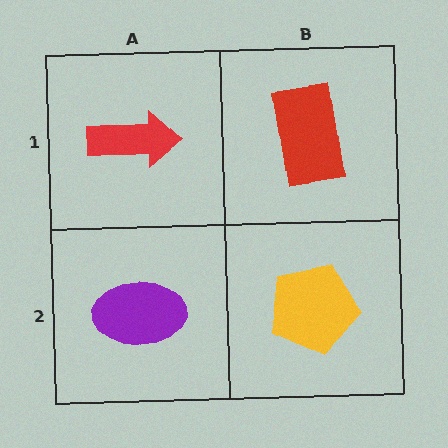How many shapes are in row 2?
2 shapes.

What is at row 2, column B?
A yellow pentagon.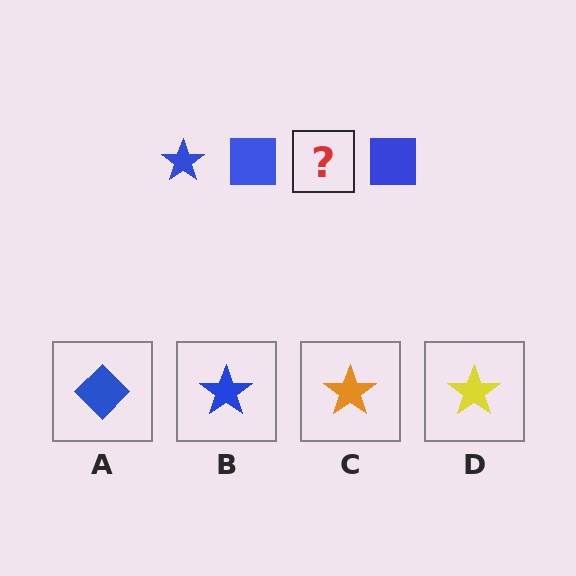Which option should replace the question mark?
Option B.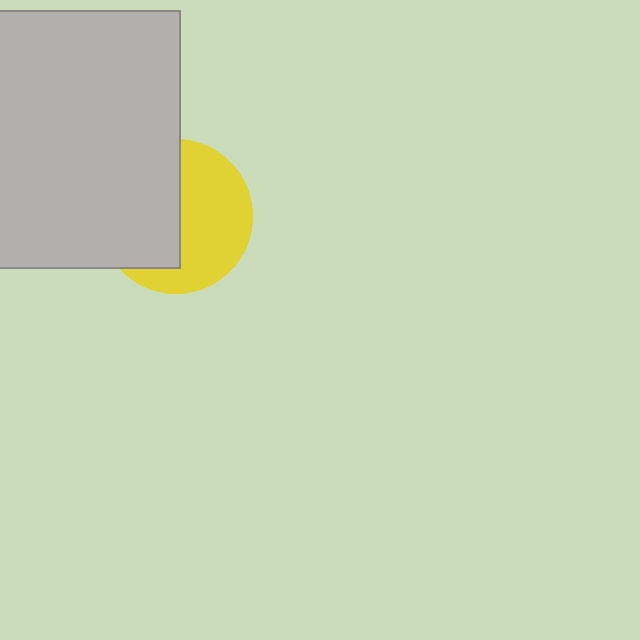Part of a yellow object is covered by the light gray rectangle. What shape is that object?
It is a circle.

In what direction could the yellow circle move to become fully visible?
The yellow circle could move right. That would shift it out from behind the light gray rectangle entirely.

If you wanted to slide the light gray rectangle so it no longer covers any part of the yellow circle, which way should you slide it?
Slide it left — that is the most direct way to separate the two shapes.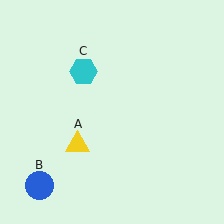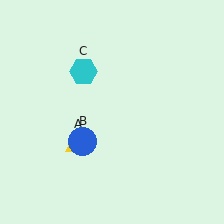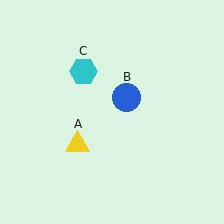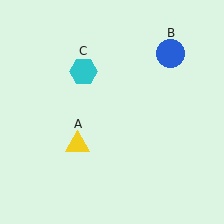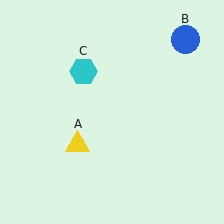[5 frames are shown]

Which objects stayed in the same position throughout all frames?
Yellow triangle (object A) and cyan hexagon (object C) remained stationary.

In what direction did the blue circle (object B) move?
The blue circle (object B) moved up and to the right.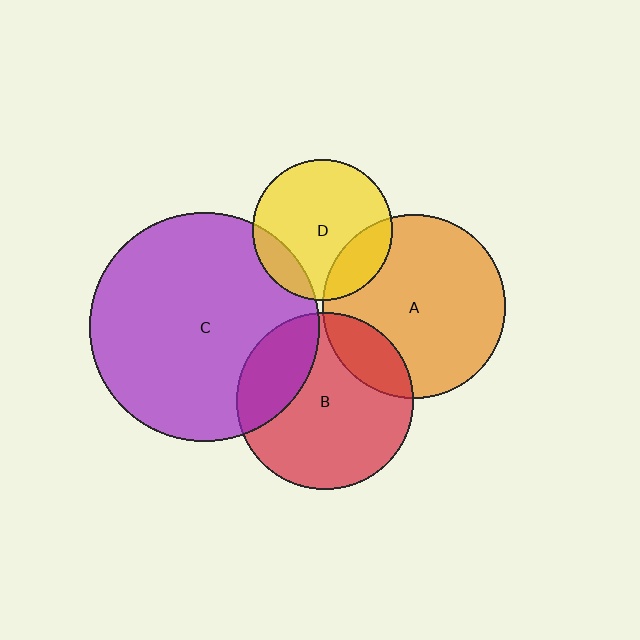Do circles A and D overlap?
Yes.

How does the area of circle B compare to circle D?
Approximately 1.6 times.